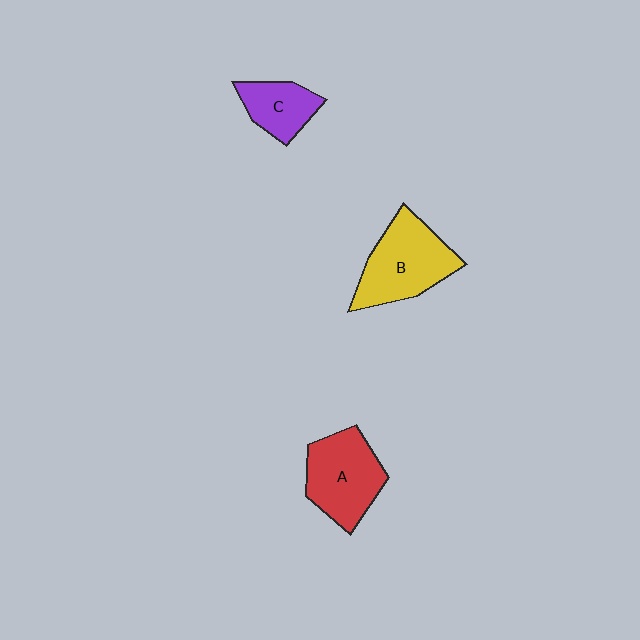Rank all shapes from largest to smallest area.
From largest to smallest: B (yellow), A (red), C (purple).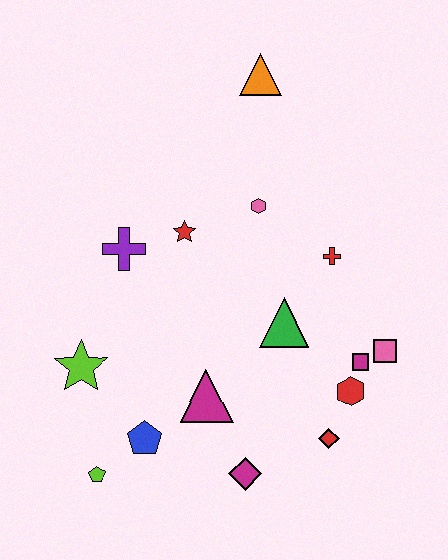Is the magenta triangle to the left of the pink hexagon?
Yes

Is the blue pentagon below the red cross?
Yes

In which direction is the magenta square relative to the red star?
The magenta square is to the right of the red star.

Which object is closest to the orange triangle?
The pink hexagon is closest to the orange triangle.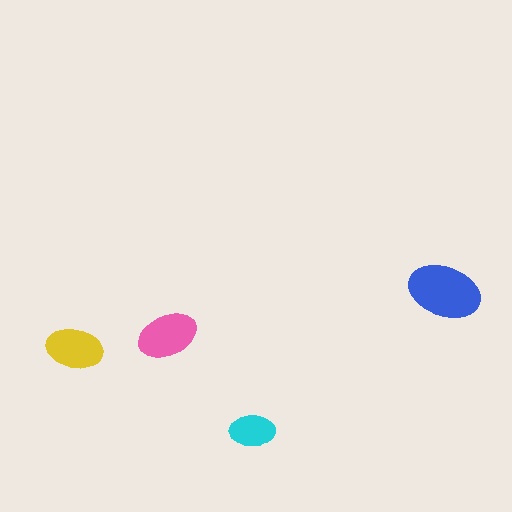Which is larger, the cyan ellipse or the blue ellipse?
The blue one.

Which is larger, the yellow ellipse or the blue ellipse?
The blue one.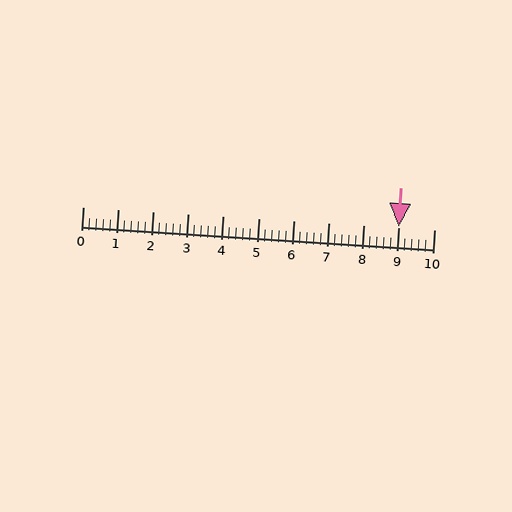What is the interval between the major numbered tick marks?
The major tick marks are spaced 1 units apart.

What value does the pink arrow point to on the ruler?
The pink arrow points to approximately 9.0.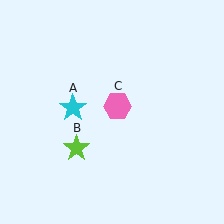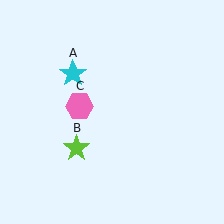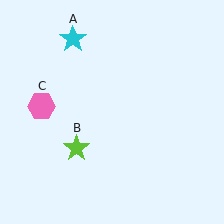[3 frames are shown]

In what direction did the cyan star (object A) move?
The cyan star (object A) moved up.